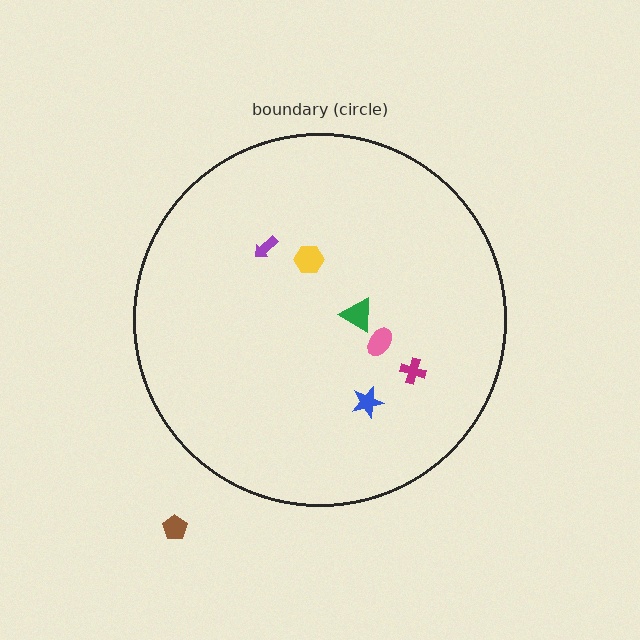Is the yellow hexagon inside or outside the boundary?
Inside.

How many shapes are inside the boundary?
6 inside, 1 outside.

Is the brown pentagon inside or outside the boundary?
Outside.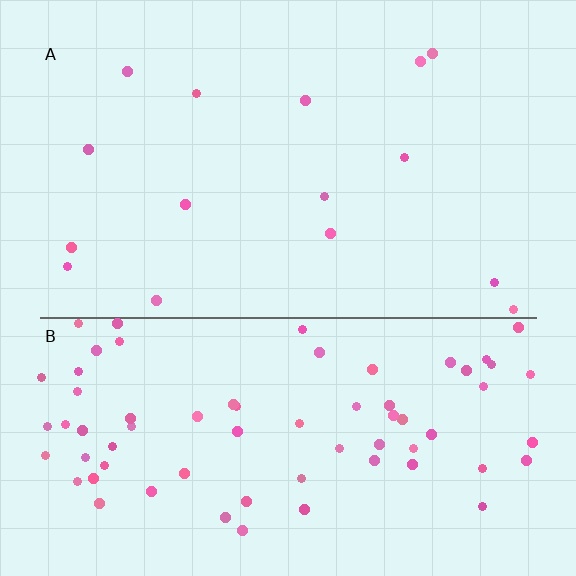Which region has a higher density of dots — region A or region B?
B (the bottom).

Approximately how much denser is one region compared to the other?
Approximately 4.7× — region B over region A.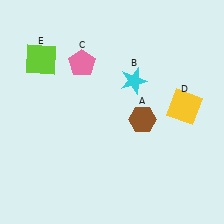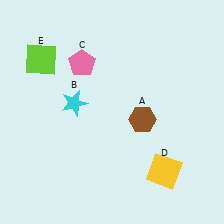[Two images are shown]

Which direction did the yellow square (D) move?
The yellow square (D) moved down.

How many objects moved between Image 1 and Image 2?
2 objects moved between the two images.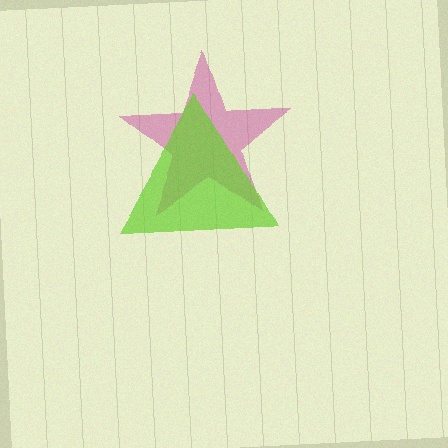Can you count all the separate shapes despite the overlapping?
Yes, there are 2 separate shapes.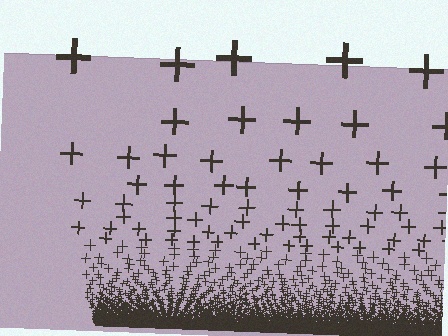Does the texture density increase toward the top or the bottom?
Density increases toward the bottom.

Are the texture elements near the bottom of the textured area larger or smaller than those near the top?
Smaller. The gradient is inverted — elements near the bottom are smaller and denser.